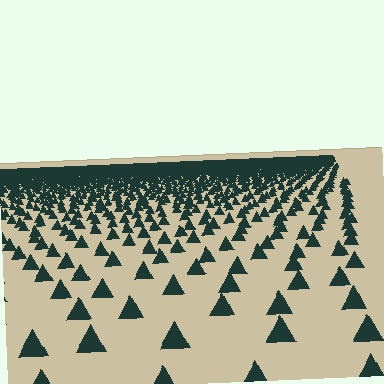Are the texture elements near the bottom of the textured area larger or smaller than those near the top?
Larger. Near the bottom, elements are closer to the viewer and appear at a bigger on-screen size.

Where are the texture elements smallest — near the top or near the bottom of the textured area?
Near the top.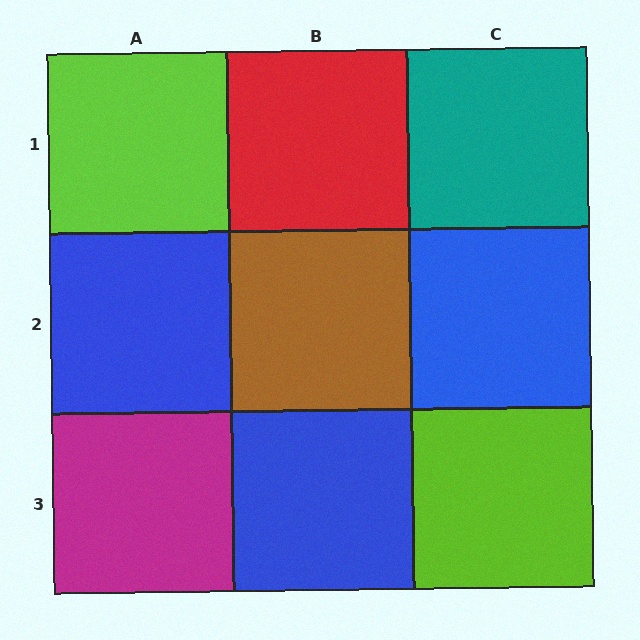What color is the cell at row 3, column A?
Magenta.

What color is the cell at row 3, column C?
Lime.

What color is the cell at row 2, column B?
Brown.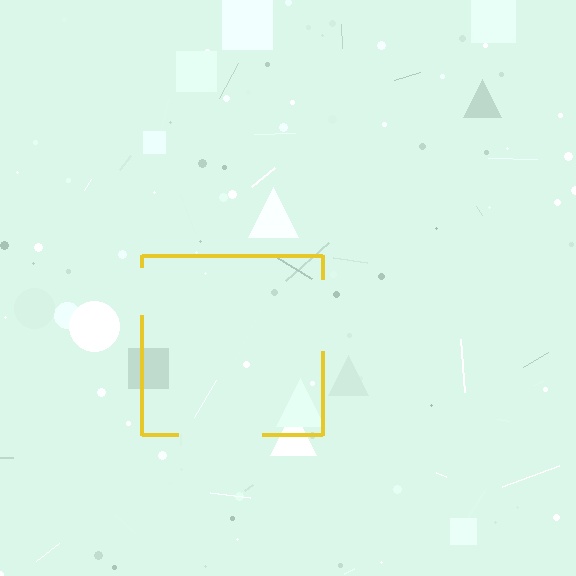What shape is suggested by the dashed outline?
The dashed outline suggests a square.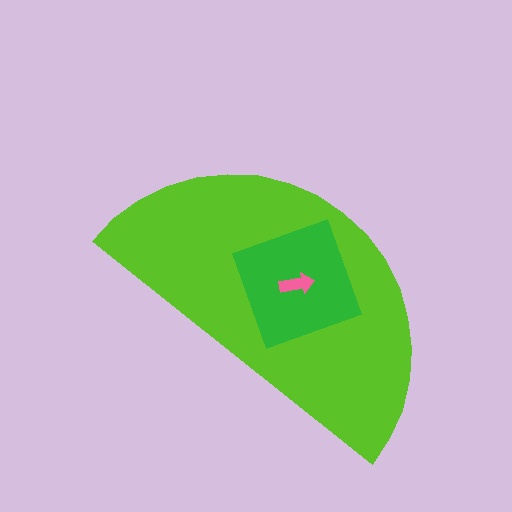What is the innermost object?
The pink arrow.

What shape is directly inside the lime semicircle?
The green diamond.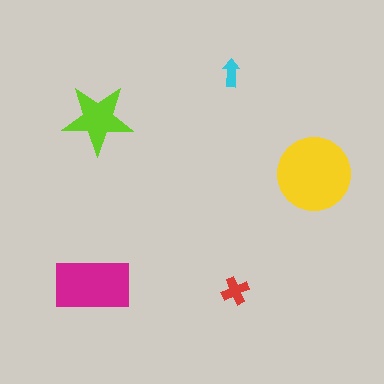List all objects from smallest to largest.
The cyan arrow, the red cross, the lime star, the magenta rectangle, the yellow circle.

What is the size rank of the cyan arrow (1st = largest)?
5th.